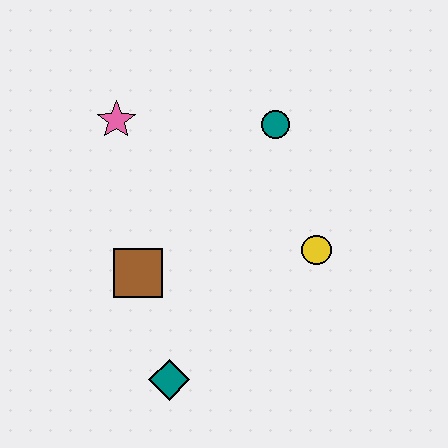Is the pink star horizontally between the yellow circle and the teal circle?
No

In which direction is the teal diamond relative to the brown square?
The teal diamond is below the brown square.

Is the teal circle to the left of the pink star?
No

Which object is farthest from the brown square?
The teal circle is farthest from the brown square.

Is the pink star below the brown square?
No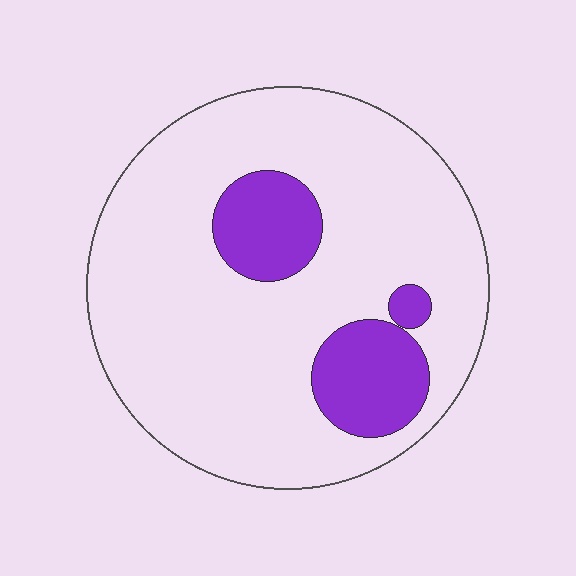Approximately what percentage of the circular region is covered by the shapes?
Approximately 15%.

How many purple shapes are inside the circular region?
3.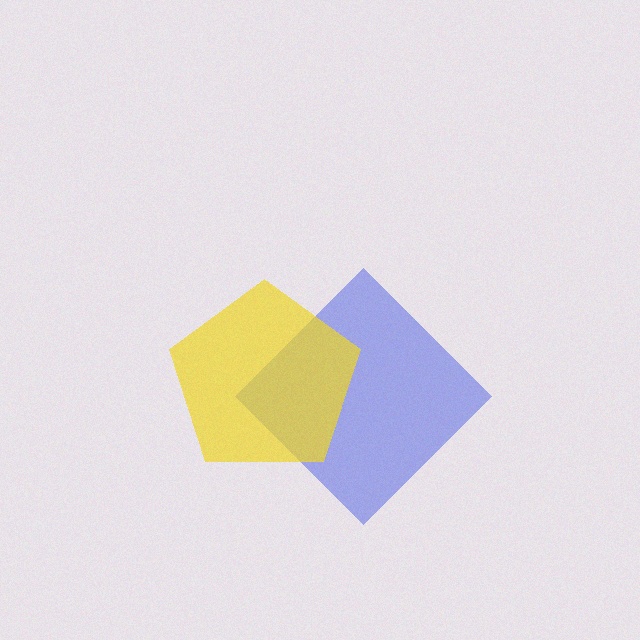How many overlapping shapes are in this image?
There are 2 overlapping shapes in the image.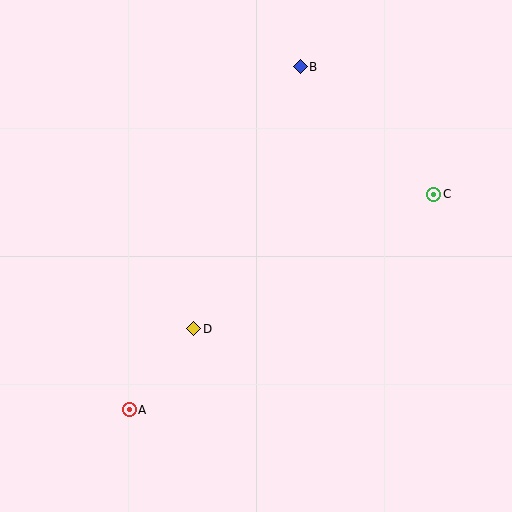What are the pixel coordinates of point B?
Point B is at (300, 67).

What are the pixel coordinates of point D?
Point D is at (194, 329).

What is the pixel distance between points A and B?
The distance between A and B is 383 pixels.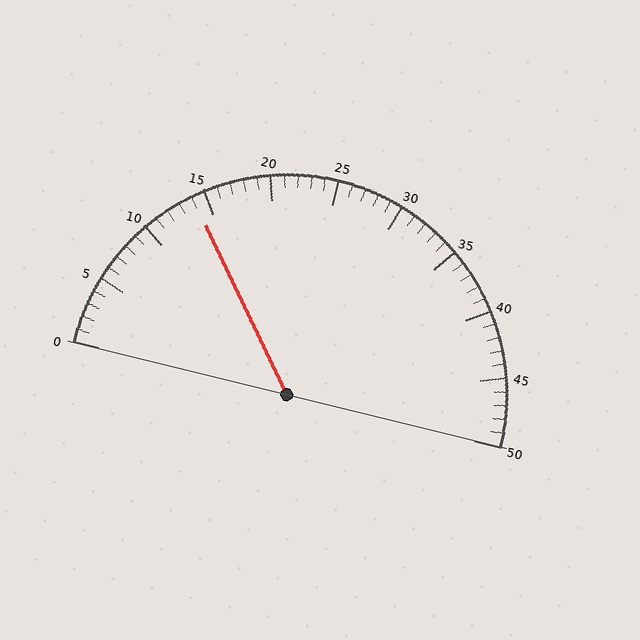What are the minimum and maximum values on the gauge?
The gauge ranges from 0 to 50.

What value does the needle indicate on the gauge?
The needle indicates approximately 14.